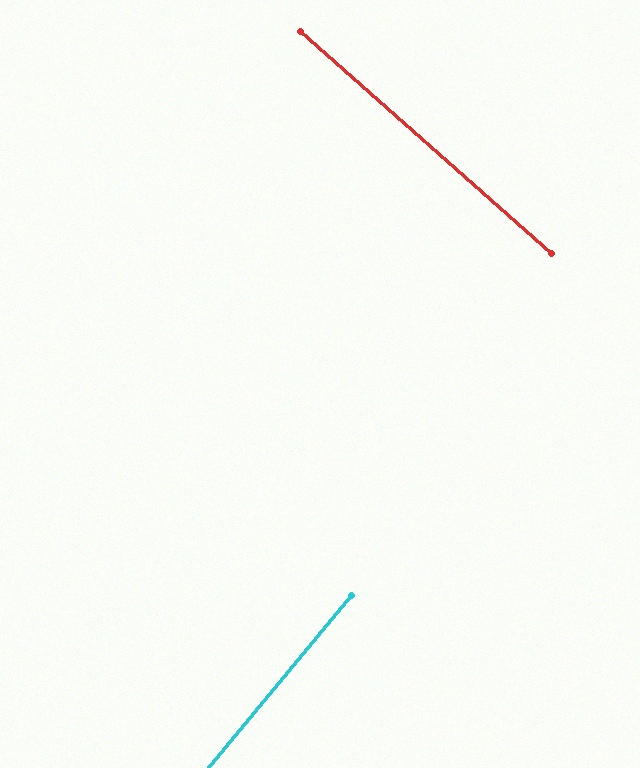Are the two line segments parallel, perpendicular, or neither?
Perpendicular — they meet at approximately 88°.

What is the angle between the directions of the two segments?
Approximately 88 degrees.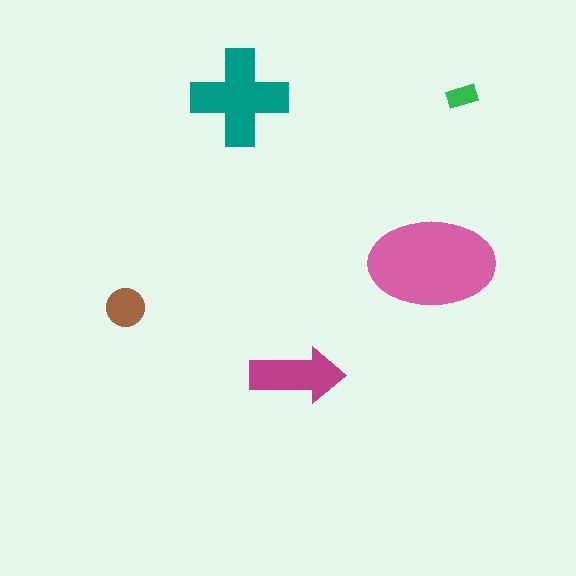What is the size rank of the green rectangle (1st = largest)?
5th.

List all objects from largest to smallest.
The pink ellipse, the teal cross, the magenta arrow, the brown circle, the green rectangle.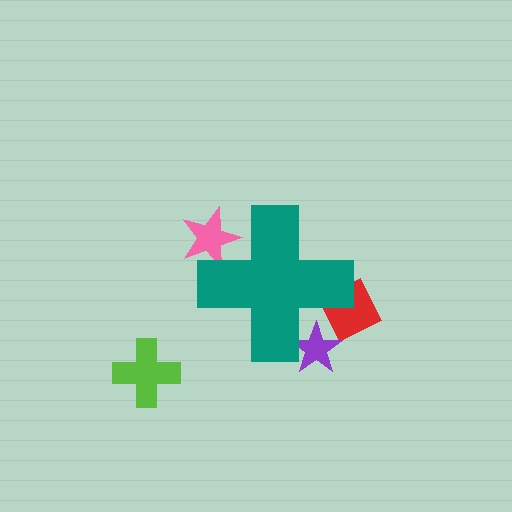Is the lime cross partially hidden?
No, the lime cross is fully visible.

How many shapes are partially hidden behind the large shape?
3 shapes are partially hidden.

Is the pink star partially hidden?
Yes, the pink star is partially hidden behind the teal cross.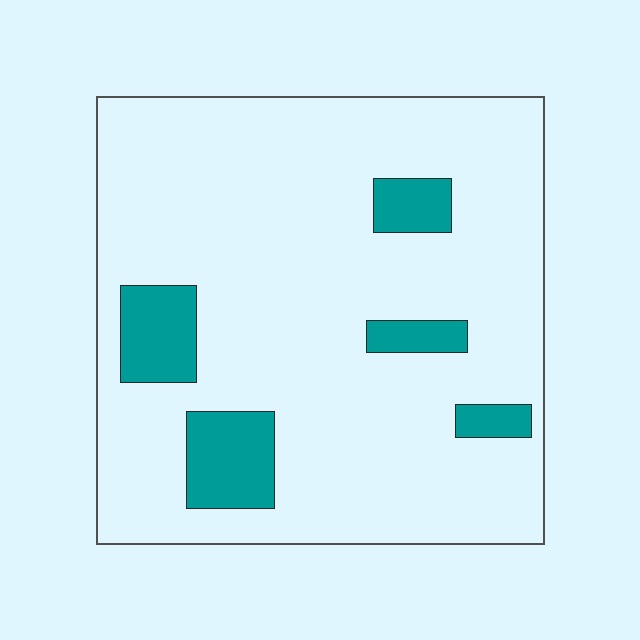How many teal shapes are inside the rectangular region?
5.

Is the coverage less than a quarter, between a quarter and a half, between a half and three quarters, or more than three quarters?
Less than a quarter.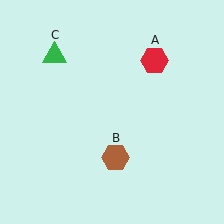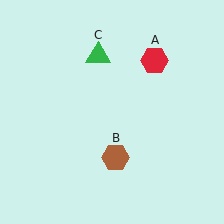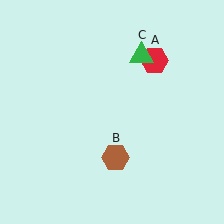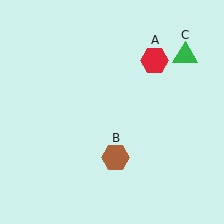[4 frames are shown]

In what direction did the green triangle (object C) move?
The green triangle (object C) moved right.